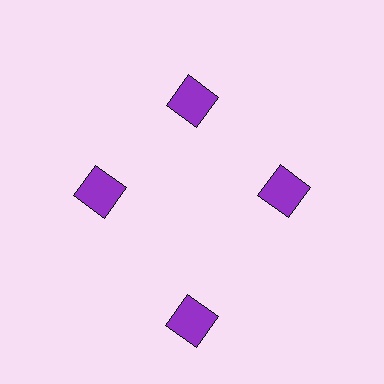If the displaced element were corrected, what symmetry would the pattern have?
It would have 4-fold rotational symmetry — the pattern would map onto itself every 90 degrees.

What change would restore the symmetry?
The symmetry would be restored by moving it inward, back onto the ring so that all 4 squares sit at equal angles and equal distance from the center.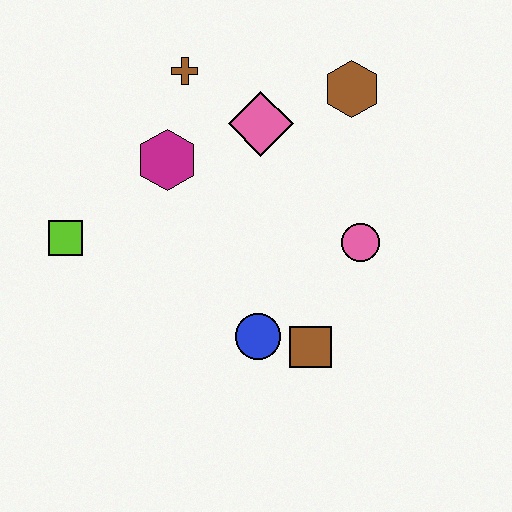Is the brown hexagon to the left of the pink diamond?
No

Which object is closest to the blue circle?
The brown square is closest to the blue circle.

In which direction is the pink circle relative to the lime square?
The pink circle is to the right of the lime square.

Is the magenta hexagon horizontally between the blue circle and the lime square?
Yes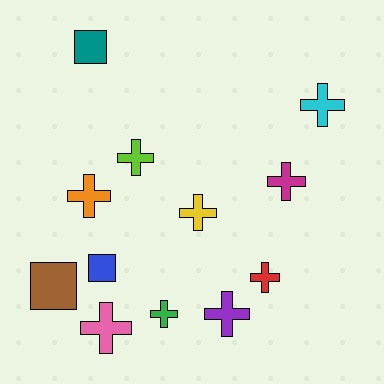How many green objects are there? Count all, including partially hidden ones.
There is 1 green object.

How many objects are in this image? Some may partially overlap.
There are 12 objects.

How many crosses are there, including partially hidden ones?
There are 9 crosses.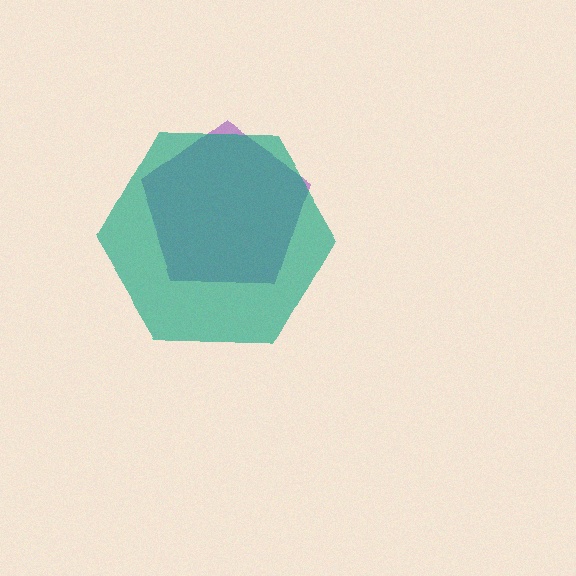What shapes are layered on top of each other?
The layered shapes are: a purple pentagon, a teal hexagon.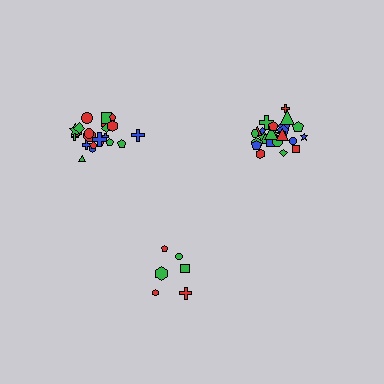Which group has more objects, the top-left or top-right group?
The top-right group.